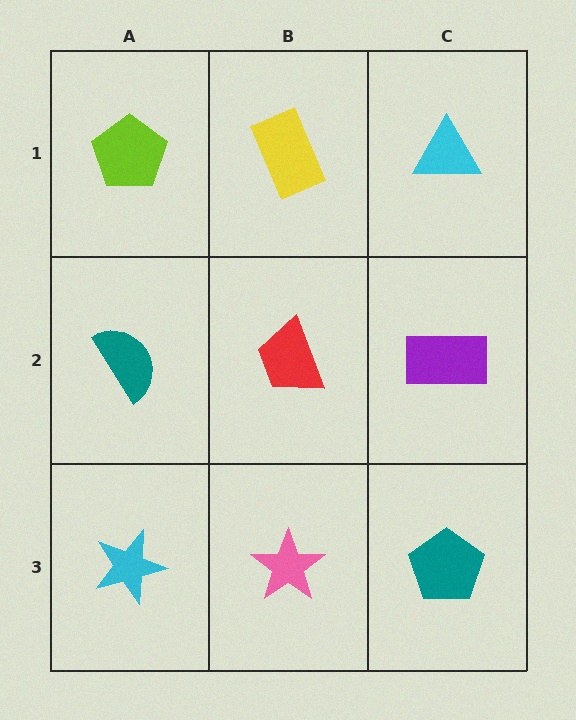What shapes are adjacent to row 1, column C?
A purple rectangle (row 2, column C), a yellow rectangle (row 1, column B).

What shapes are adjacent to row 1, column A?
A teal semicircle (row 2, column A), a yellow rectangle (row 1, column B).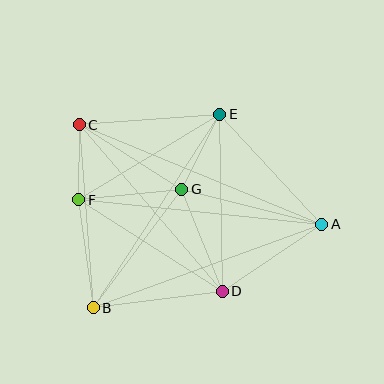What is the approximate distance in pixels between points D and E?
The distance between D and E is approximately 177 pixels.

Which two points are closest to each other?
Points C and F are closest to each other.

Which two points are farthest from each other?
Points A and C are farthest from each other.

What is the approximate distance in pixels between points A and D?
The distance between A and D is approximately 120 pixels.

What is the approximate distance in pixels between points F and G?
The distance between F and G is approximately 103 pixels.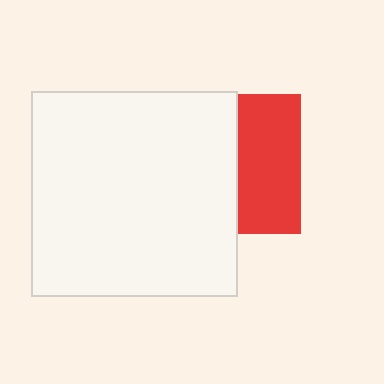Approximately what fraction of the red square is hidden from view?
Roughly 54% of the red square is hidden behind the white square.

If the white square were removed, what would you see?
You would see the complete red square.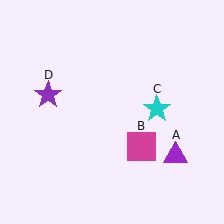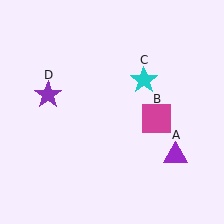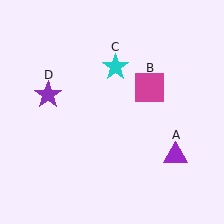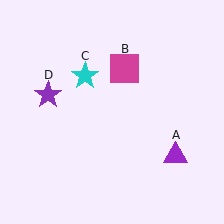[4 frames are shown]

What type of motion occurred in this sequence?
The magenta square (object B), cyan star (object C) rotated counterclockwise around the center of the scene.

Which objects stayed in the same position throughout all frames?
Purple triangle (object A) and purple star (object D) remained stationary.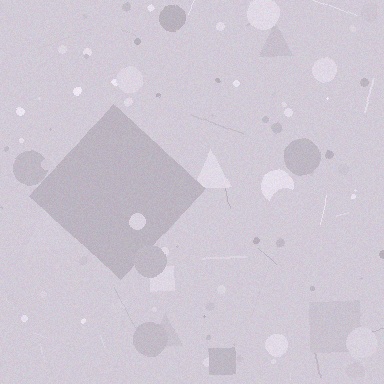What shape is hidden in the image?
A diamond is hidden in the image.